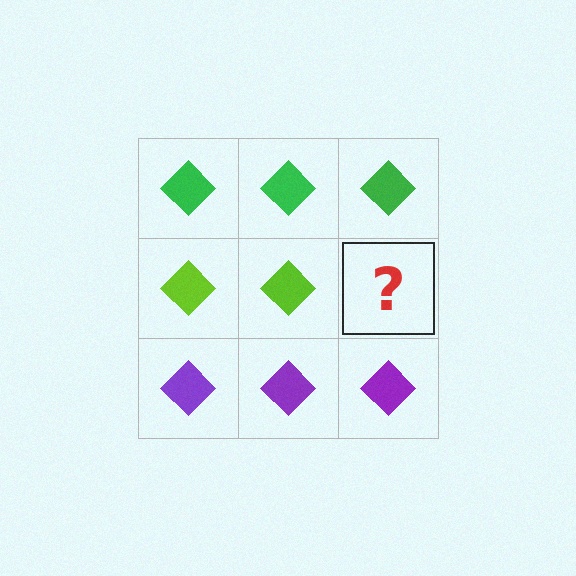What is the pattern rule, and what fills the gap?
The rule is that each row has a consistent color. The gap should be filled with a lime diamond.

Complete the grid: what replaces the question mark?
The question mark should be replaced with a lime diamond.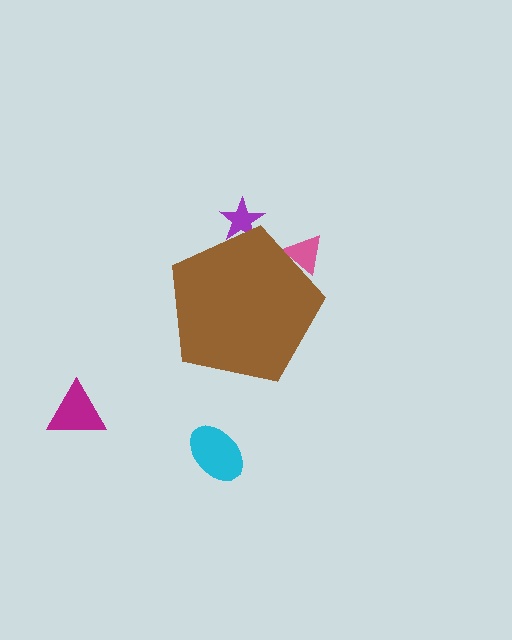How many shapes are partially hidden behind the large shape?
2 shapes are partially hidden.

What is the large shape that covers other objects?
A brown pentagon.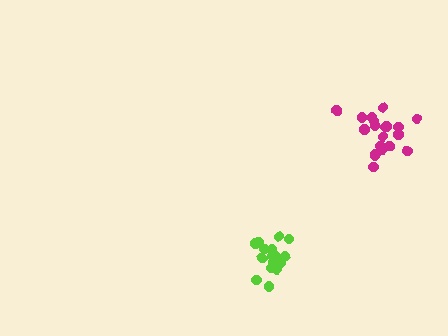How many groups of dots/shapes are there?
There are 2 groups.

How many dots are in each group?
Group 1: 20 dots, Group 2: 18 dots (38 total).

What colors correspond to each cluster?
The clusters are colored: magenta, lime.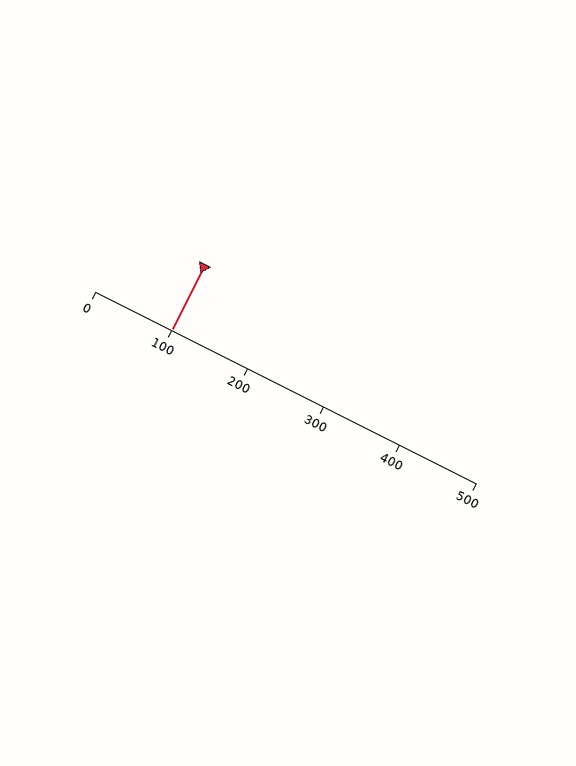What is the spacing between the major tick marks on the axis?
The major ticks are spaced 100 apart.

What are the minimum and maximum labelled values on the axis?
The axis runs from 0 to 500.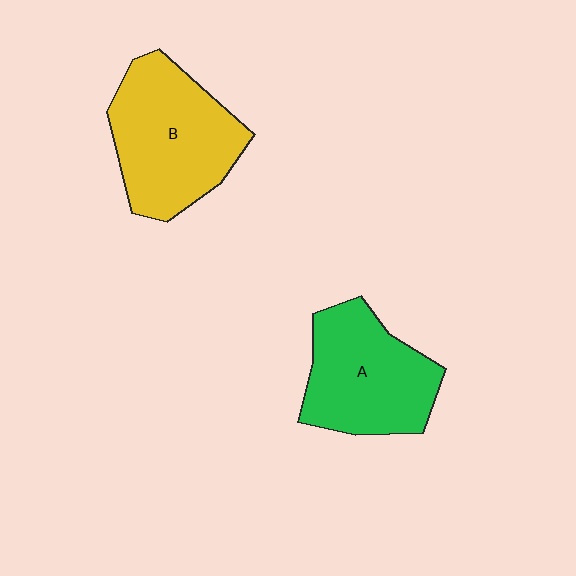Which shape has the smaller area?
Shape A (green).